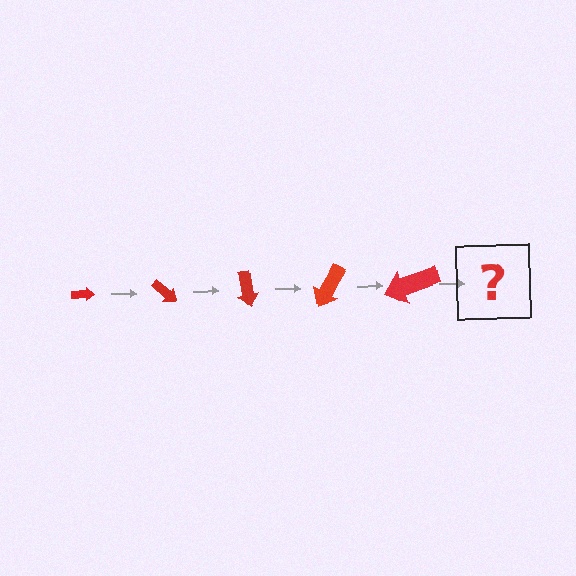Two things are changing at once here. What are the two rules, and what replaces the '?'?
The two rules are that the arrow grows larger each step and it rotates 40 degrees each step. The '?' should be an arrow, larger than the previous one and rotated 200 degrees from the start.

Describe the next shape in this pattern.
It should be an arrow, larger than the previous one and rotated 200 degrees from the start.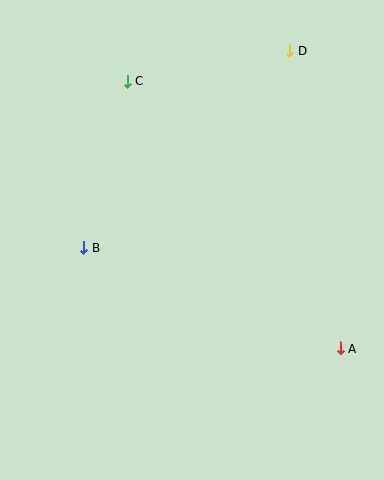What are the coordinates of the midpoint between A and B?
The midpoint between A and B is at (212, 298).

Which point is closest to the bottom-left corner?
Point B is closest to the bottom-left corner.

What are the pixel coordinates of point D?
Point D is at (289, 50).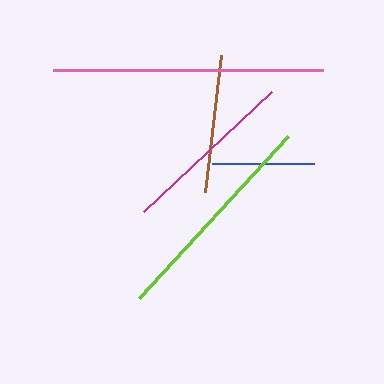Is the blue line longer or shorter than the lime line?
The lime line is longer than the blue line.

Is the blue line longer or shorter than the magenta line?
The magenta line is longer than the blue line.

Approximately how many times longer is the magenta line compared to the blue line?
The magenta line is approximately 1.7 times the length of the blue line.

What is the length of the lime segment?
The lime segment is approximately 220 pixels long.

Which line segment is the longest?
The pink line is the longest at approximately 270 pixels.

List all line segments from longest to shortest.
From longest to shortest: pink, lime, magenta, brown, blue.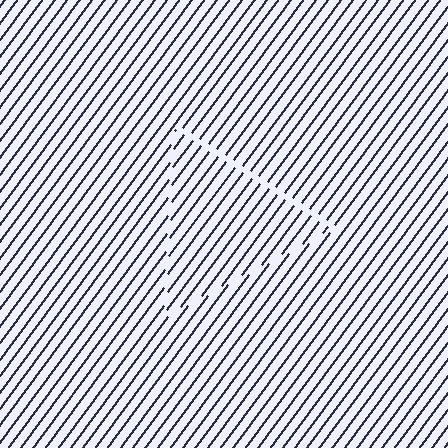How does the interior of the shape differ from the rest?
The interior of the shape contains the same grating, shifted by half a period — the contour is defined by the phase discontinuity where line-ends from the inner and outer gratings abut.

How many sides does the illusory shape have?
3 sides — the line-ends trace a triangle.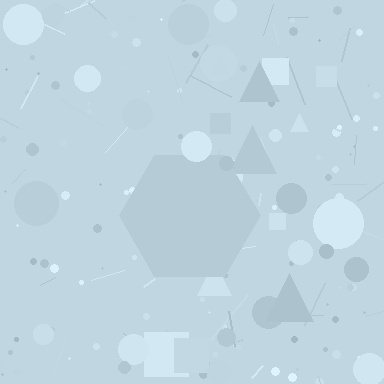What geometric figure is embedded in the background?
A hexagon is embedded in the background.